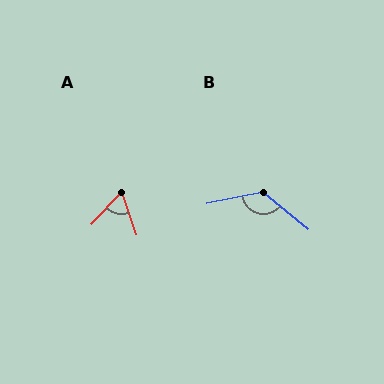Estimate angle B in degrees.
Approximately 129 degrees.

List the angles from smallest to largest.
A (62°), B (129°).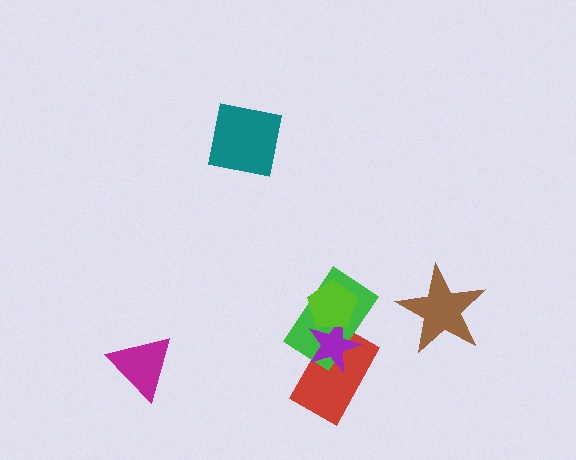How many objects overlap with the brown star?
0 objects overlap with the brown star.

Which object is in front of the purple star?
The lime pentagon is in front of the purple star.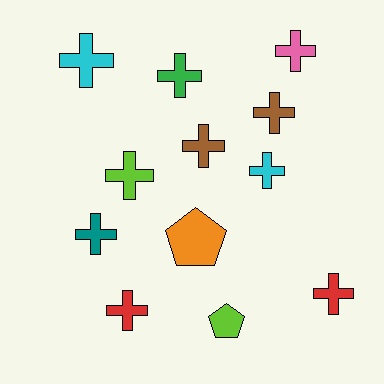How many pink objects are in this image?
There is 1 pink object.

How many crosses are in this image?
There are 10 crosses.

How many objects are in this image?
There are 12 objects.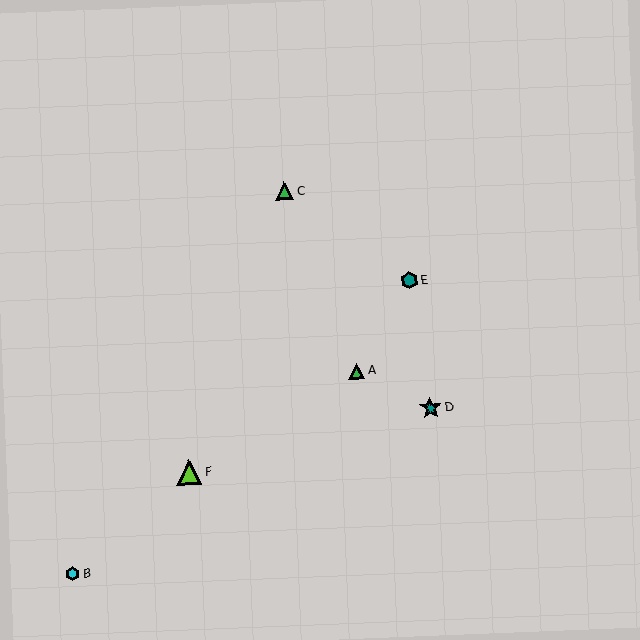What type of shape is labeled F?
Shape F is a lime triangle.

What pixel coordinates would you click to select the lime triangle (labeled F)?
Click at (189, 473) to select the lime triangle F.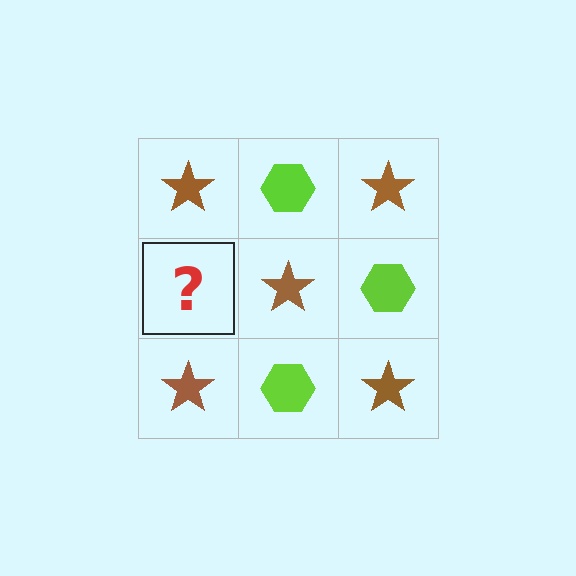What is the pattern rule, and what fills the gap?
The rule is that it alternates brown star and lime hexagon in a checkerboard pattern. The gap should be filled with a lime hexagon.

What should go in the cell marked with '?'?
The missing cell should contain a lime hexagon.